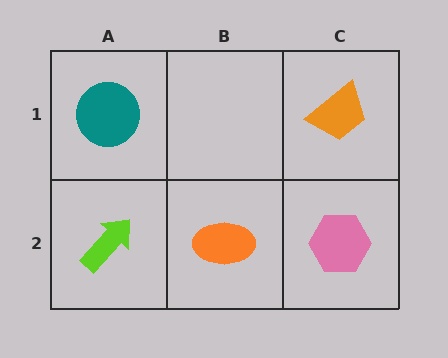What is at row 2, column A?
A lime arrow.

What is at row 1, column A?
A teal circle.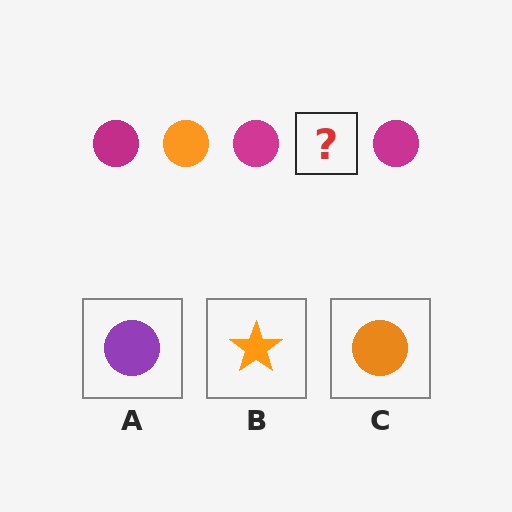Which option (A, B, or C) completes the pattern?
C.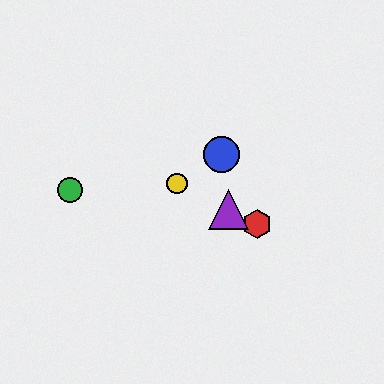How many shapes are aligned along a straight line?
3 shapes (the red hexagon, the yellow circle, the purple triangle) are aligned along a straight line.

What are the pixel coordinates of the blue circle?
The blue circle is at (222, 154).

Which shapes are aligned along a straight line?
The red hexagon, the yellow circle, the purple triangle are aligned along a straight line.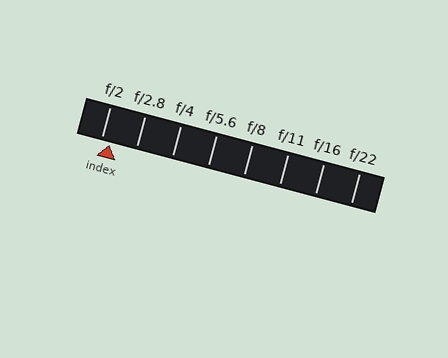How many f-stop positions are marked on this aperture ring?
There are 8 f-stop positions marked.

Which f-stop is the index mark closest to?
The index mark is closest to f/2.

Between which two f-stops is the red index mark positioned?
The index mark is between f/2 and f/2.8.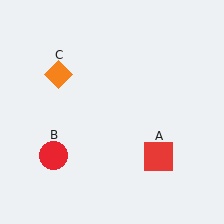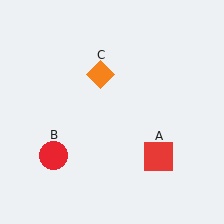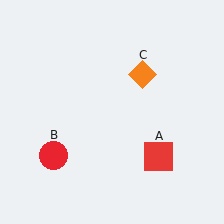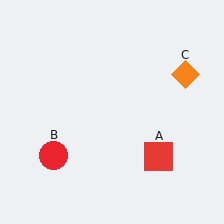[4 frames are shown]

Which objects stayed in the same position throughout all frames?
Red square (object A) and red circle (object B) remained stationary.